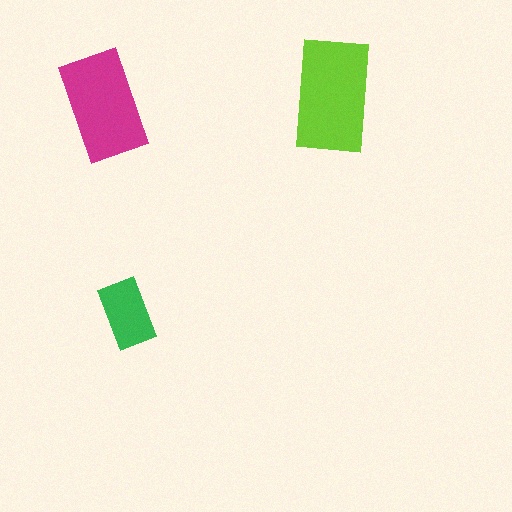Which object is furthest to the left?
The magenta rectangle is leftmost.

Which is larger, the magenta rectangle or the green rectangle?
The magenta one.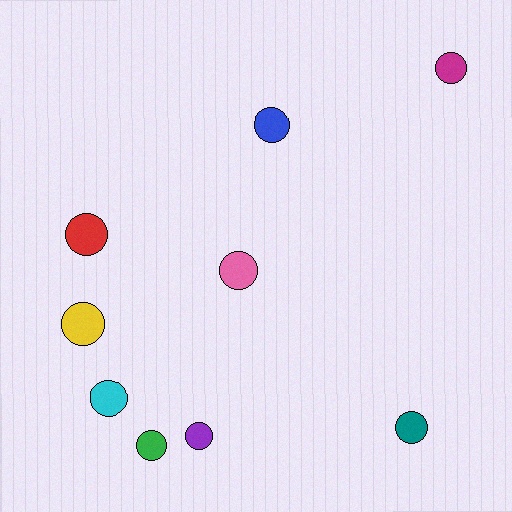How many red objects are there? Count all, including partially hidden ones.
There is 1 red object.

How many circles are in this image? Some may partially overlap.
There are 9 circles.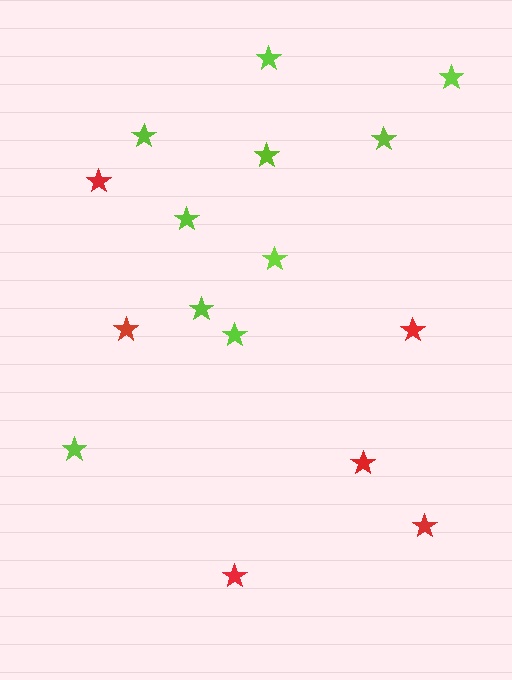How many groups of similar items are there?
There are 2 groups: one group of lime stars (10) and one group of red stars (6).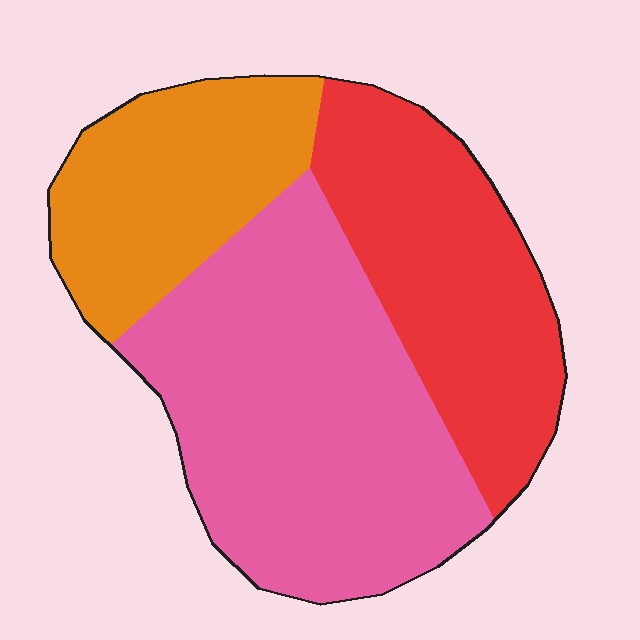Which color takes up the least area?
Orange, at roughly 25%.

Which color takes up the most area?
Pink, at roughly 45%.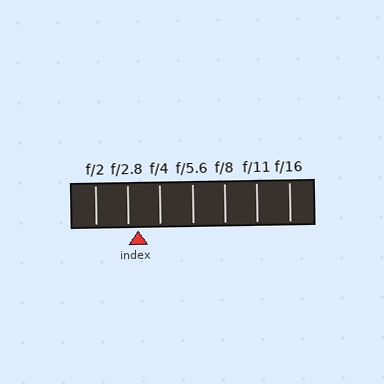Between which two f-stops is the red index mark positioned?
The index mark is between f/2.8 and f/4.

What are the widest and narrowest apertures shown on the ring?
The widest aperture shown is f/2 and the narrowest is f/16.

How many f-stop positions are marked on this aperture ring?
There are 7 f-stop positions marked.